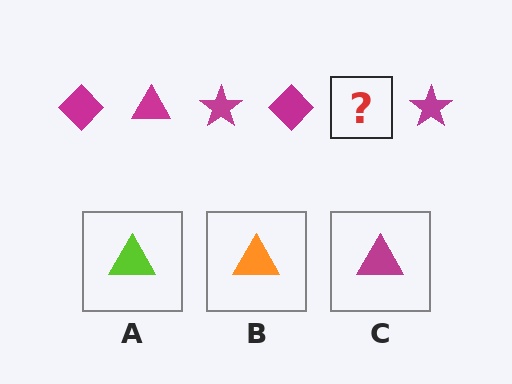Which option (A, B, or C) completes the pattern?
C.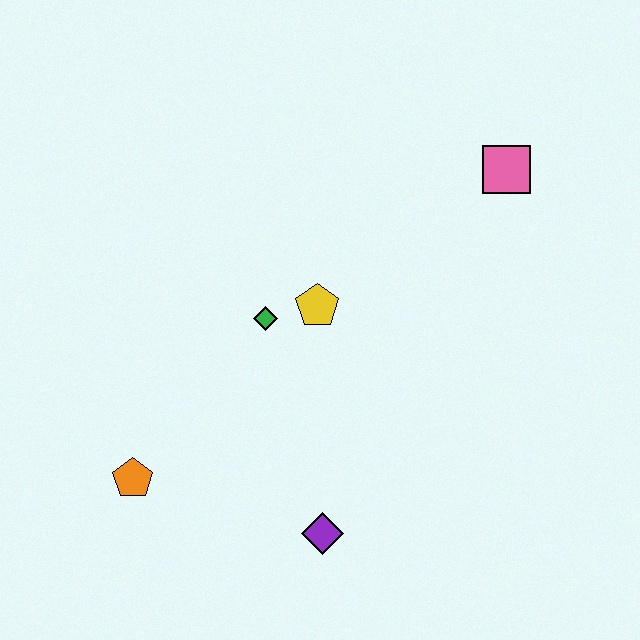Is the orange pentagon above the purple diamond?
Yes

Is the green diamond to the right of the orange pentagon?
Yes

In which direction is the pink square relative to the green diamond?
The pink square is to the right of the green diamond.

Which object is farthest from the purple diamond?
The pink square is farthest from the purple diamond.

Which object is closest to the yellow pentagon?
The green diamond is closest to the yellow pentagon.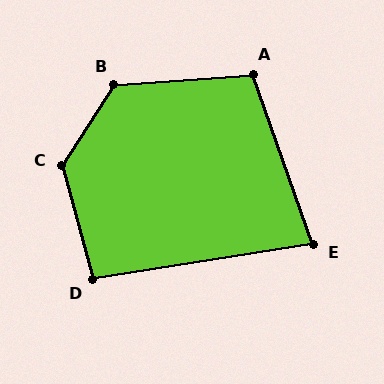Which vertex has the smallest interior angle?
E, at approximately 79 degrees.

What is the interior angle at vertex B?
Approximately 127 degrees (obtuse).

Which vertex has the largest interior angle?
C, at approximately 132 degrees.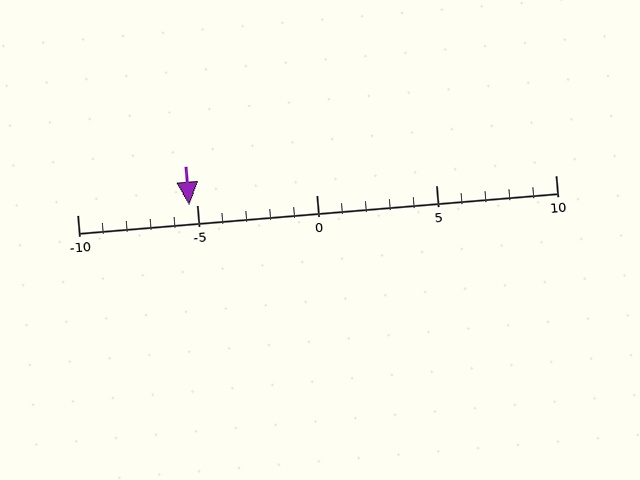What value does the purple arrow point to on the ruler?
The purple arrow points to approximately -5.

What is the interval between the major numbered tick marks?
The major tick marks are spaced 5 units apart.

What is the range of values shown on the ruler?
The ruler shows values from -10 to 10.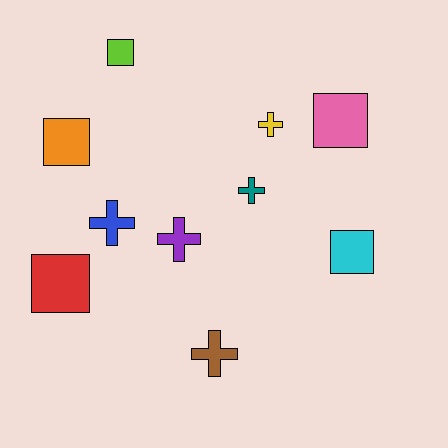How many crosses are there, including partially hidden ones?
There are 5 crosses.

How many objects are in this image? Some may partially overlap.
There are 10 objects.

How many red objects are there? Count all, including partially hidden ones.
There is 1 red object.